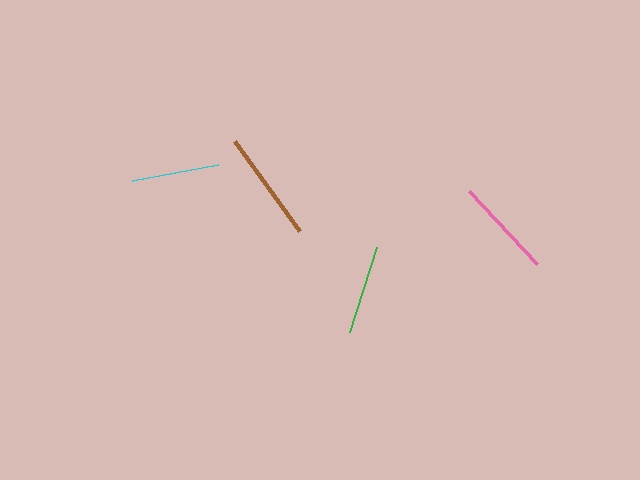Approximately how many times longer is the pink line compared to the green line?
The pink line is approximately 1.1 times the length of the green line.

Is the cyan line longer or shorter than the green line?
The green line is longer than the cyan line.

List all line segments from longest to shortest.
From longest to shortest: brown, pink, green, cyan.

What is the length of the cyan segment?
The cyan segment is approximately 88 pixels long.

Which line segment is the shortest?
The cyan line is the shortest at approximately 88 pixels.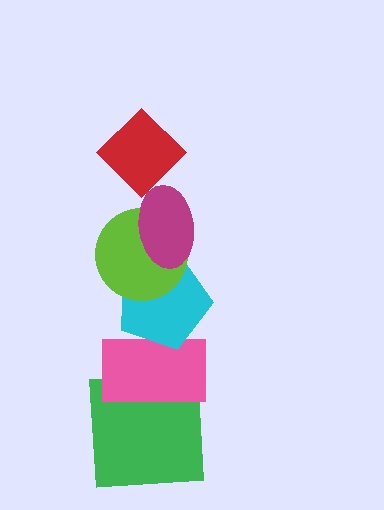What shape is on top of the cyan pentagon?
The lime circle is on top of the cyan pentagon.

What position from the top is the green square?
The green square is 6th from the top.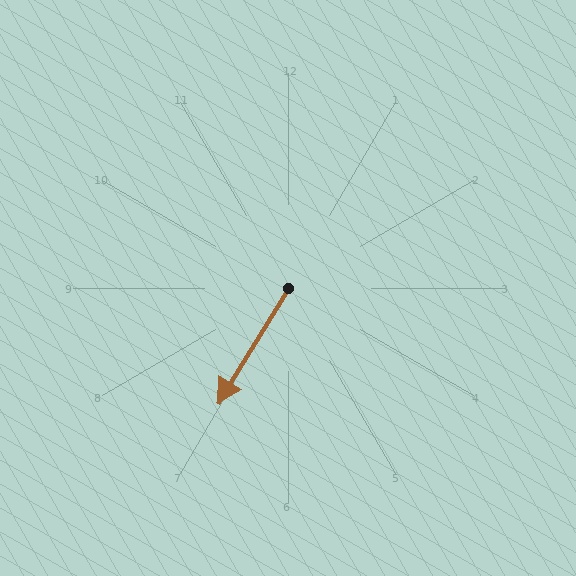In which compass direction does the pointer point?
Southwest.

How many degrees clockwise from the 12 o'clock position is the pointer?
Approximately 211 degrees.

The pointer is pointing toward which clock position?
Roughly 7 o'clock.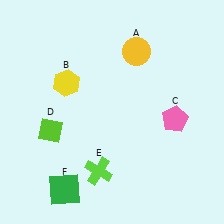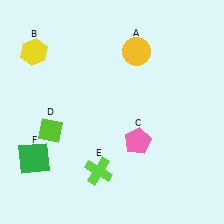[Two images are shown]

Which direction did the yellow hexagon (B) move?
The yellow hexagon (B) moved left.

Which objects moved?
The objects that moved are: the yellow hexagon (B), the pink pentagon (C), the green square (F).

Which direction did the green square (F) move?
The green square (F) moved up.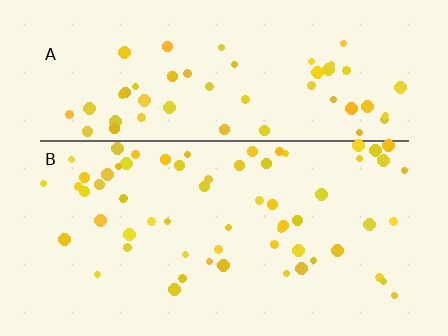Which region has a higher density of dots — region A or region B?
B (the bottom).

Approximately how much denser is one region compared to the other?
Approximately 1.1× — region B over region A.